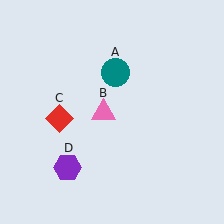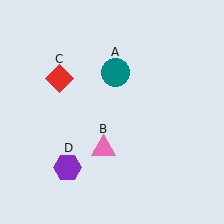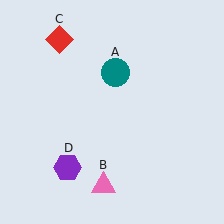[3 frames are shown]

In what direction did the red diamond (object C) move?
The red diamond (object C) moved up.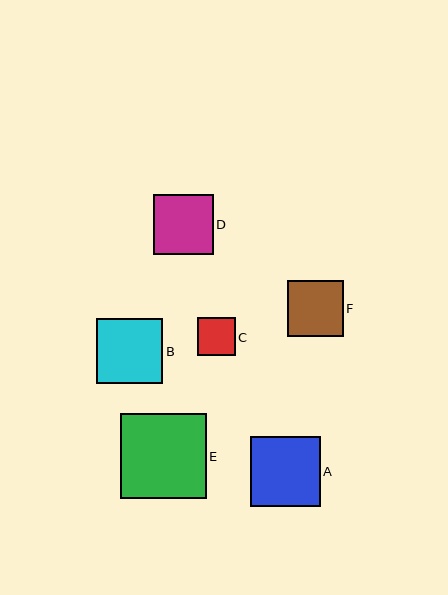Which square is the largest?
Square E is the largest with a size of approximately 86 pixels.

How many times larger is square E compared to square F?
Square E is approximately 1.5 times the size of square F.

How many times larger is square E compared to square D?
Square E is approximately 1.4 times the size of square D.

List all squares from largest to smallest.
From largest to smallest: E, A, B, D, F, C.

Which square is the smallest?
Square C is the smallest with a size of approximately 38 pixels.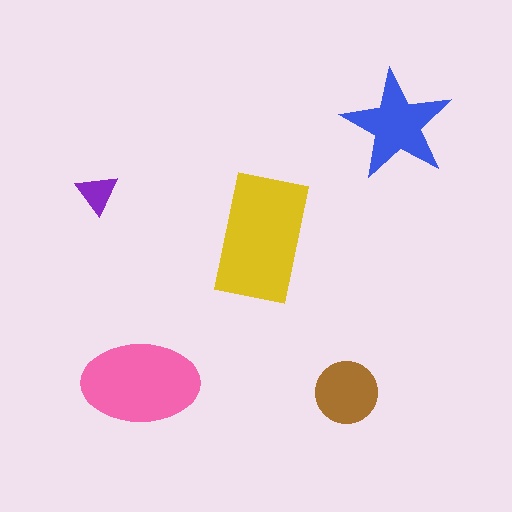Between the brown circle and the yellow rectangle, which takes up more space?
The yellow rectangle.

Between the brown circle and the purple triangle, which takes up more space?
The brown circle.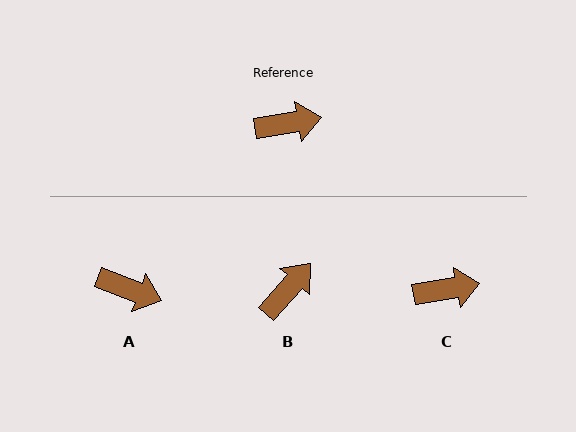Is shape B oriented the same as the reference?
No, it is off by about 39 degrees.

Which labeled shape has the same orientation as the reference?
C.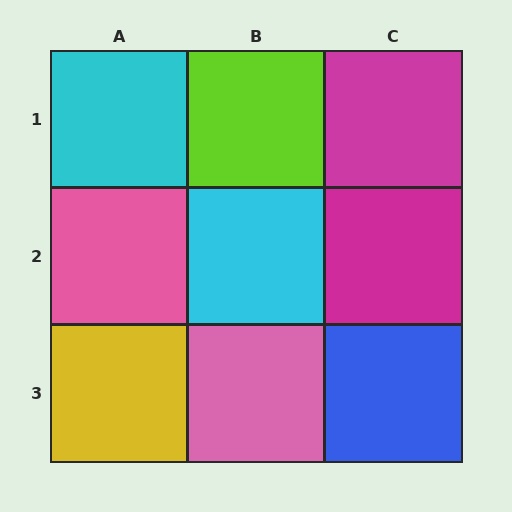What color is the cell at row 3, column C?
Blue.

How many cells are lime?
1 cell is lime.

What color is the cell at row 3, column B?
Pink.